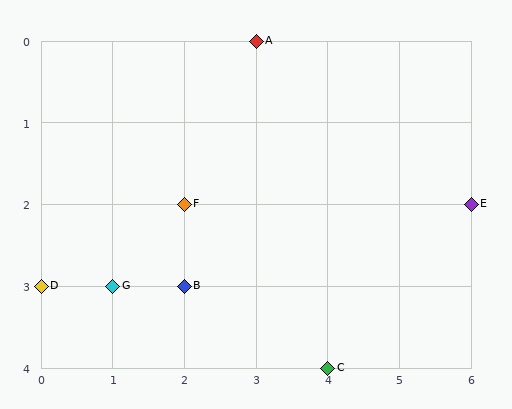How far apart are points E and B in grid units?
Points E and B are 4 columns and 1 row apart (about 4.1 grid units diagonally).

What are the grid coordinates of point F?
Point F is at grid coordinates (2, 2).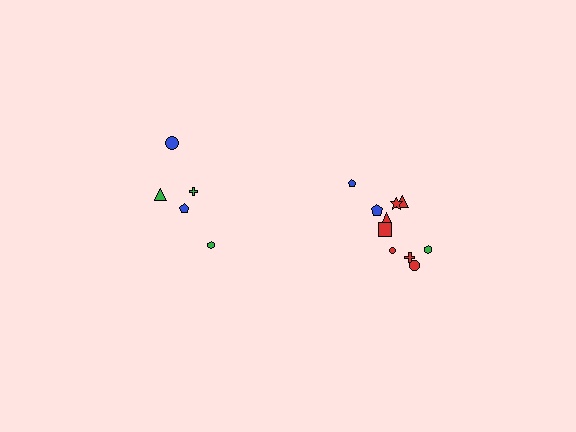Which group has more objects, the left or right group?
The right group.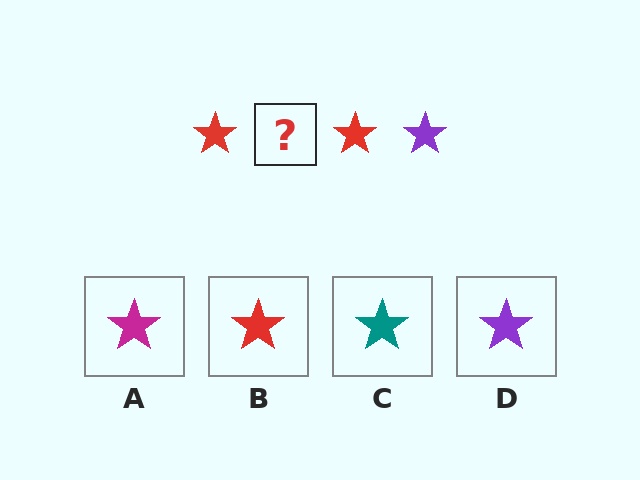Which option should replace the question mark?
Option D.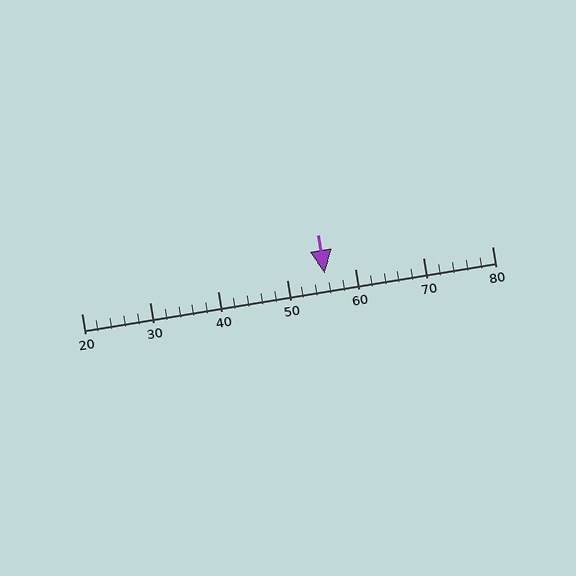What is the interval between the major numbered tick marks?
The major tick marks are spaced 10 units apart.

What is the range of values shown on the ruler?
The ruler shows values from 20 to 80.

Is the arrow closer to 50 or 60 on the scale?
The arrow is closer to 60.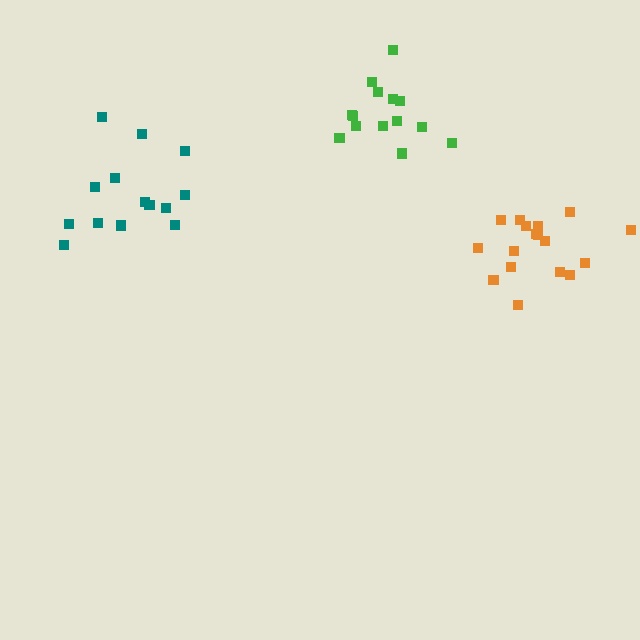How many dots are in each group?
Group 1: 14 dots, Group 2: 17 dots, Group 3: 14 dots (45 total).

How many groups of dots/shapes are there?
There are 3 groups.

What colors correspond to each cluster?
The clusters are colored: teal, orange, green.